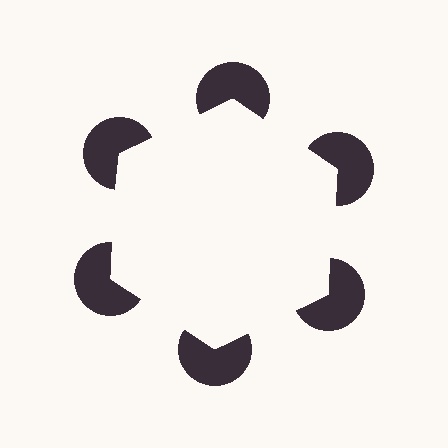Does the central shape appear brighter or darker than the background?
It typically appears slightly brighter than the background, even though no actual brightness change is drawn.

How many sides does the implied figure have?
6 sides.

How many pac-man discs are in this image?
There are 6 — one at each vertex of the illusory hexagon.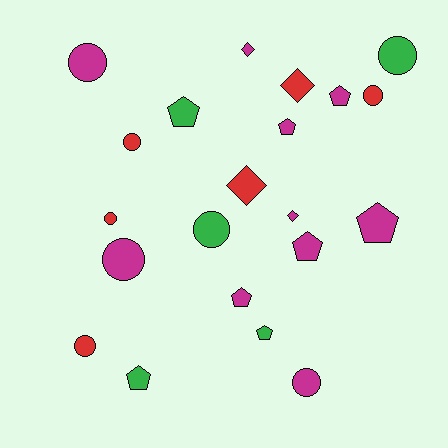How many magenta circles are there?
There are 3 magenta circles.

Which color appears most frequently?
Magenta, with 10 objects.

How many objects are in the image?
There are 21 objects.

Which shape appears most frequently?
Circle, with 9 objects.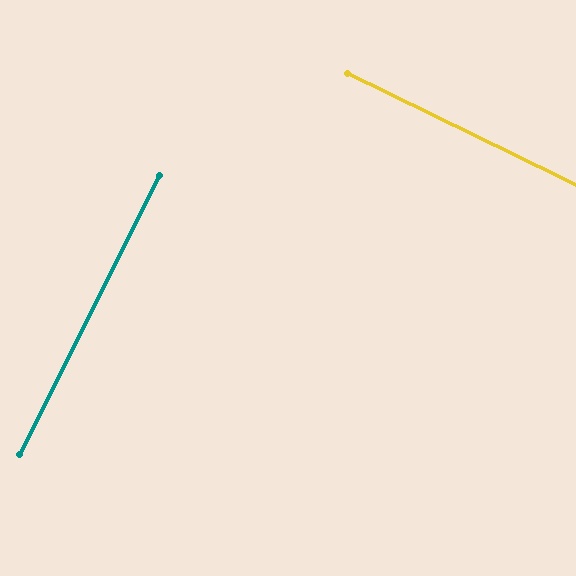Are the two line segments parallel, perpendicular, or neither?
Perpendicular — they meet at approximately 89°.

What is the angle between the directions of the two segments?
Approximately 89 degrees.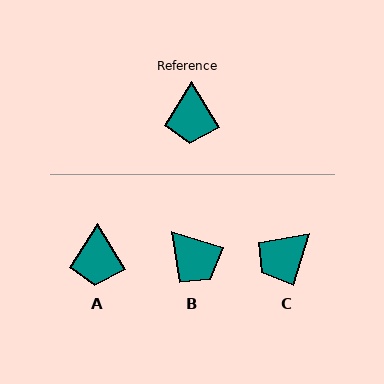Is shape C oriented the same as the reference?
No, it is off by about 49 degrees.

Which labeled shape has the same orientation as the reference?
A.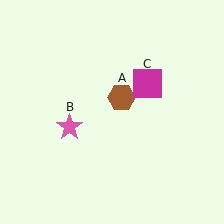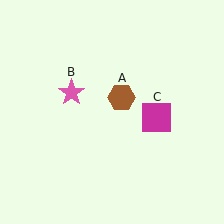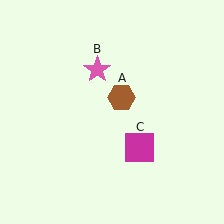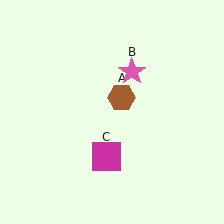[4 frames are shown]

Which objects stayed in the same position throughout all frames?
Brown hexagon (object A) remained stationary.